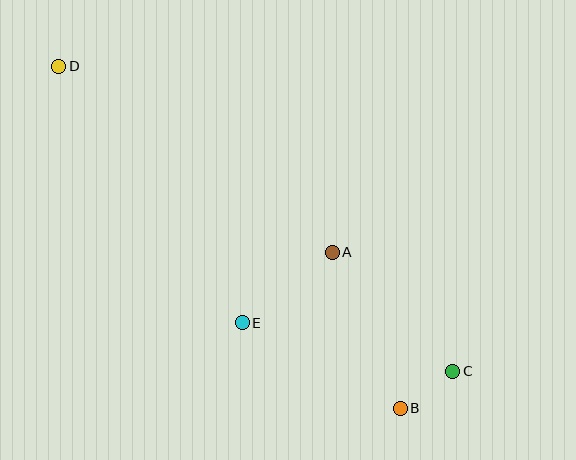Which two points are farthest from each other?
Points C and D are farthest from each other.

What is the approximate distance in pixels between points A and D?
The distance between A and D is approximately 331 pixels.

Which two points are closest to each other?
Points B and C are closest to each other.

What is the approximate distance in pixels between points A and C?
The distance between A and C is approximately 169 pixels.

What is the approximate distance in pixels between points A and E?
The distance between A and E is approximately 114 pixels.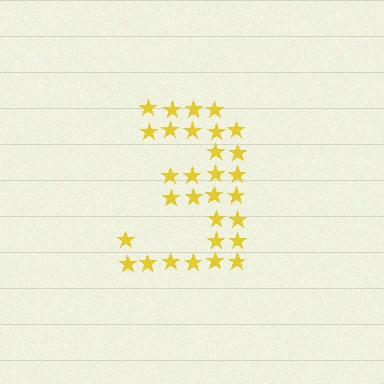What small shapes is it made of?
It is made of small stars.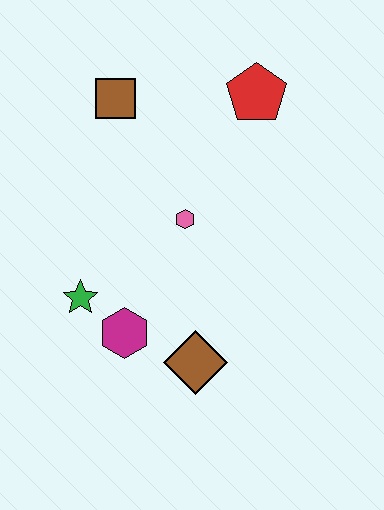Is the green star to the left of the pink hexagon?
Yes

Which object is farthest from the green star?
The red pentagon is farthest from the green star.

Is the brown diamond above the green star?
No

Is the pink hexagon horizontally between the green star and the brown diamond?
Yes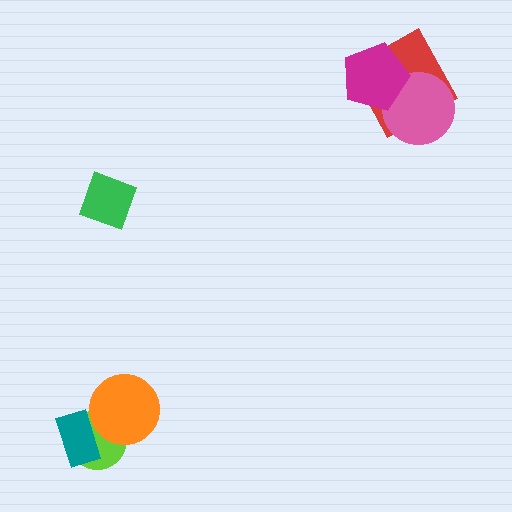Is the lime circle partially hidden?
Yes, it is partially covered by another shape.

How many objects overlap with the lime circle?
2 objects overlap with the lime circle.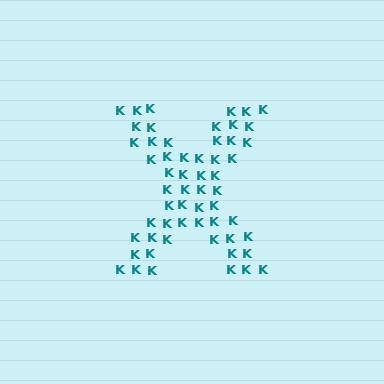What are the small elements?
The small elements are letter K's.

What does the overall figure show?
The overall figure shows the letter X.